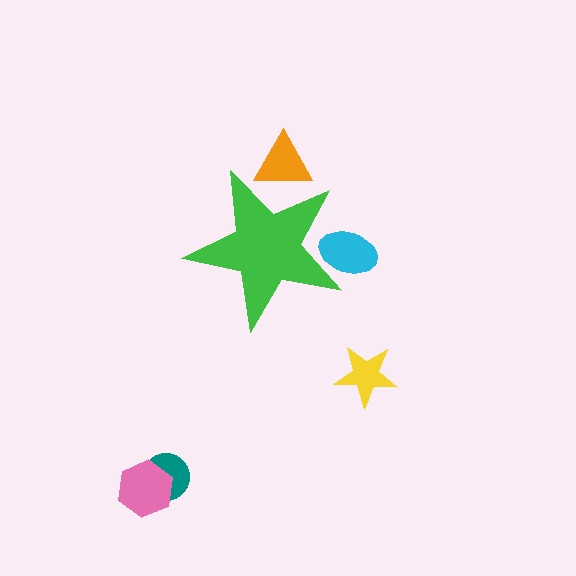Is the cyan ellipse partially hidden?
Yes, the cyan ellipse is partially hidden behind the green star.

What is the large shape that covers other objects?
A green star.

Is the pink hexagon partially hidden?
No, the pink hexagon is fully visible.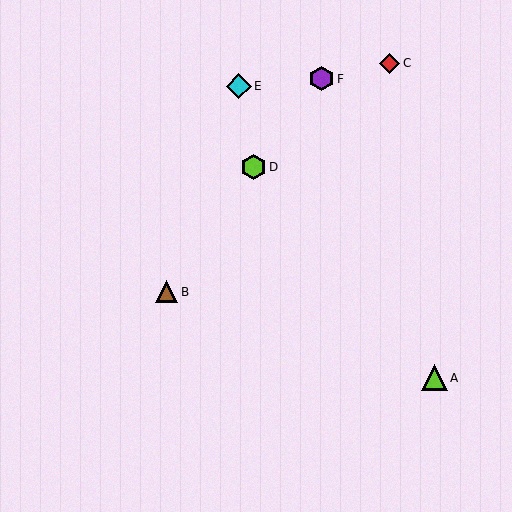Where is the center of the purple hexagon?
The center of the purple hexagon is at (321, 79).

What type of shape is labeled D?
Shape D is a lime hexagon.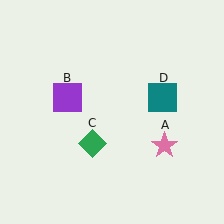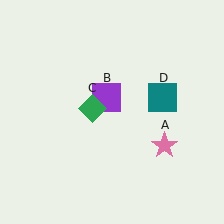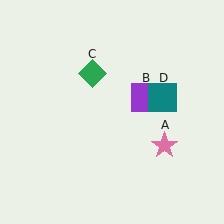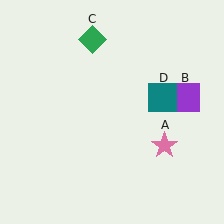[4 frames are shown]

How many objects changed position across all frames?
2 objects changed position: purple square (object B), green diamond (object C).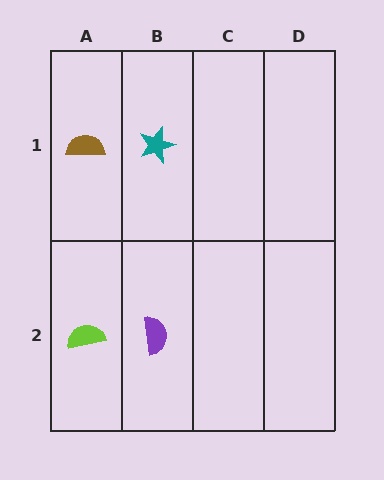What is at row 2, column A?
A lime semicircle.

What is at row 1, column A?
A brown semicircle.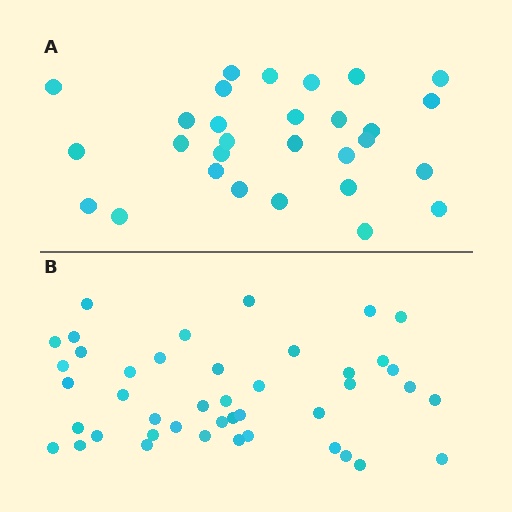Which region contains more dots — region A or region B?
Region B (the bottom region) has more dots.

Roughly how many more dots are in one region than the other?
Region B has approximately 15 more dots than region A.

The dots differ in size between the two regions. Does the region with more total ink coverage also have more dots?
No. Region A has more total ink coverage because its dots are larger, but region B actually contains more individual dots. Total area can be misleading — the number of items is what matters here.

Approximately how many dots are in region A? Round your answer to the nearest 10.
About 30 dots. (The exact count is 29, which rounds to 30.)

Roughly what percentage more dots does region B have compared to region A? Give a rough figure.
About 50% more.